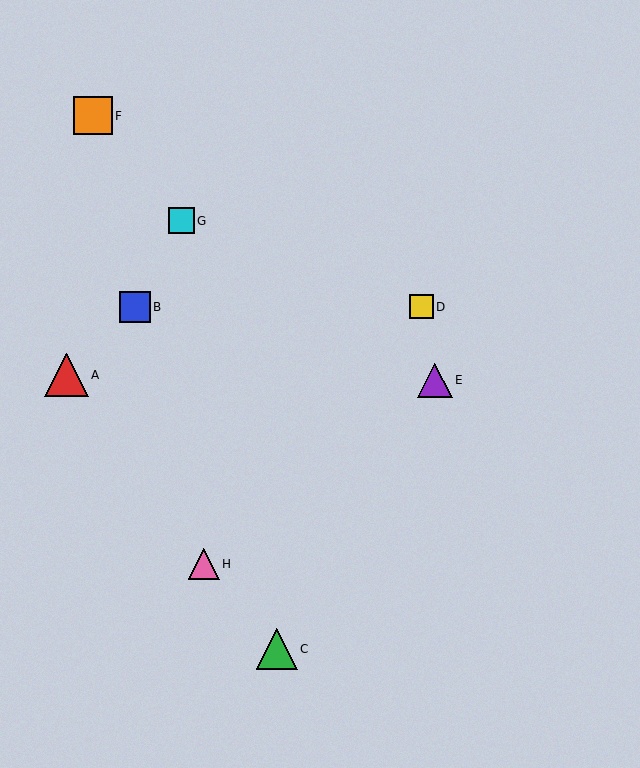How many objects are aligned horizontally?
2 objects (B, D) are aligned horizontally.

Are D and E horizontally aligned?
No, D is at y≈307 and E is at y≈380.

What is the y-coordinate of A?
Object A is at y≈375.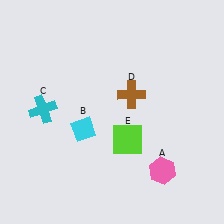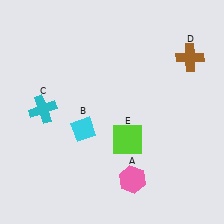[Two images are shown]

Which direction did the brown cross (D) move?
The brown cross (D) moved right.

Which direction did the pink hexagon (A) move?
The pink hexagon (A) moved left.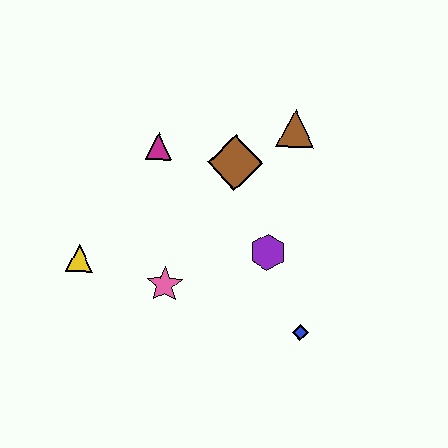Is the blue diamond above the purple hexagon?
No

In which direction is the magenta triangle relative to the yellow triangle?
The magenta triangle is above the yellow triangle.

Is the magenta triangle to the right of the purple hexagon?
No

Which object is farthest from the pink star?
The brown triangle is farthest from the pink star.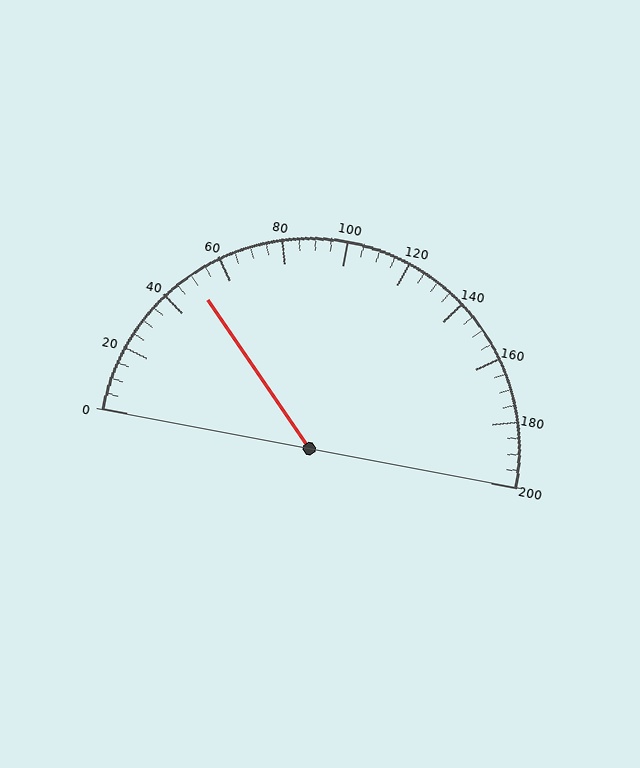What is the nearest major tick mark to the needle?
The nearest major tick mark is 40.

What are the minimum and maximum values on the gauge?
The gauge ranges from 0 to 200.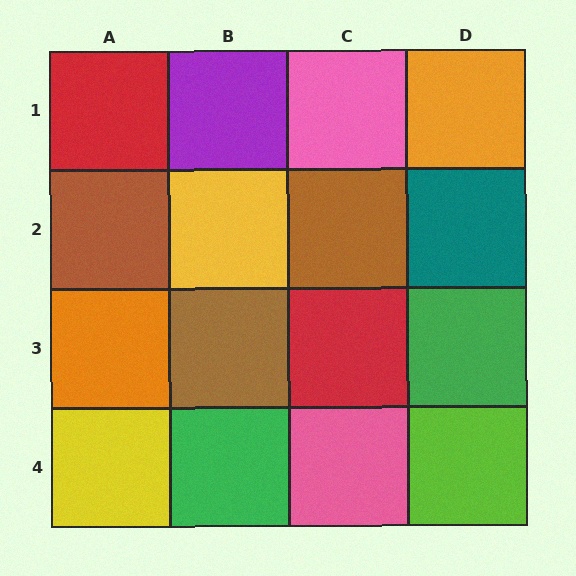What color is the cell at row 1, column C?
Pink.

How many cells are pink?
2 cells are pink.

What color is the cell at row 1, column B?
Purple.